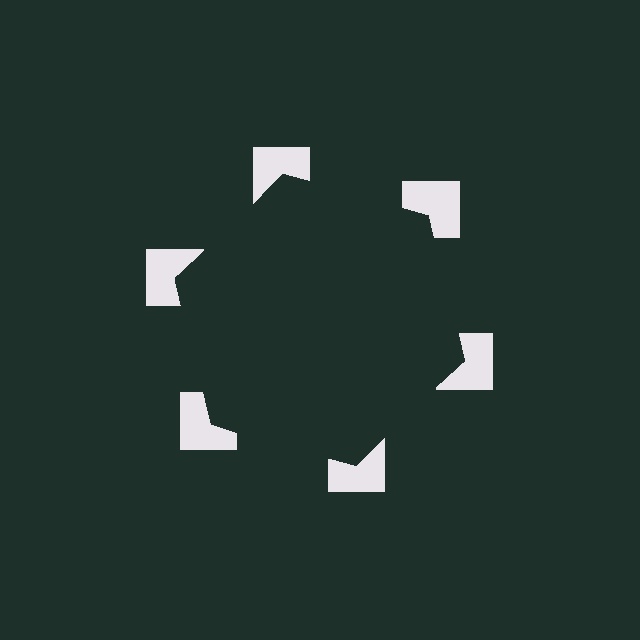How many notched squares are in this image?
There are 6 — one at each vertex of the illusory hexagon.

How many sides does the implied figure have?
6 sides.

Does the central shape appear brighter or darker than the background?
It typically appears slightly darker than the background, even though no actual brightness change is drawn.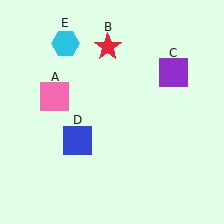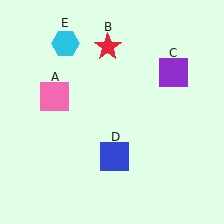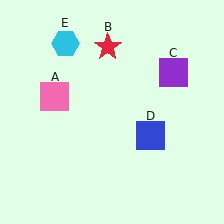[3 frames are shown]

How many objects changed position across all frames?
1 object changed position: blue square (object D).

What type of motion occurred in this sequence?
The blue square (object D) rotated counterclockwise around the center of the scene.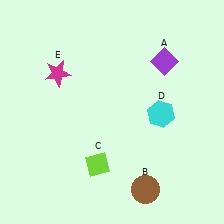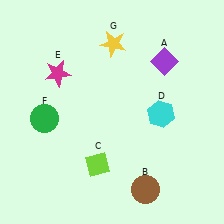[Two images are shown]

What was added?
A green circle (F), a yellow star (G) were added in Image 2.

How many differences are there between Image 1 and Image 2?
There are 2 differences between the two images.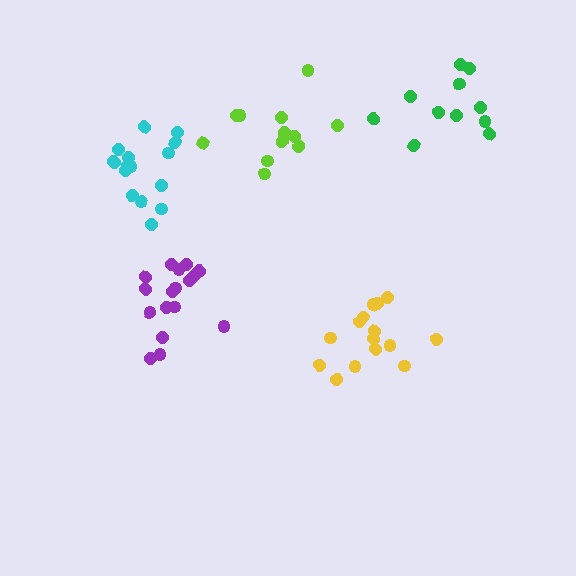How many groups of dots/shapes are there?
There are 5 groups.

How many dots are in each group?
Group 1: 17 dots, Group 2: 13 dots, Group 3: 15 dots, Group 4: 11 dots, Group 5: 16 dots (72 total).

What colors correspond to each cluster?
The clusters are colored: purple, lime, yellow, green, cyan.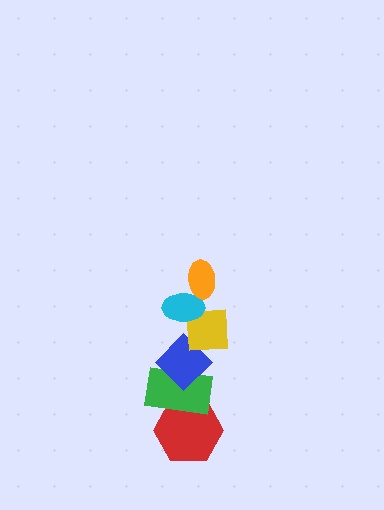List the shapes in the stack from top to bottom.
From top to bottom: the orange ellipse, the cyan ellipse, the yellow square, the blue diamond, the green rectangle, the red hexagon.